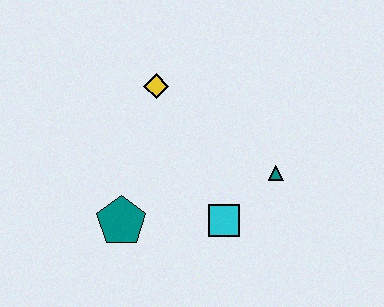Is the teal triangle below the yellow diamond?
Yes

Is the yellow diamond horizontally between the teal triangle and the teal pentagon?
Yes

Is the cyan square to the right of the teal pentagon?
Yes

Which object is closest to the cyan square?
The teal triangle is closest to the cyan square.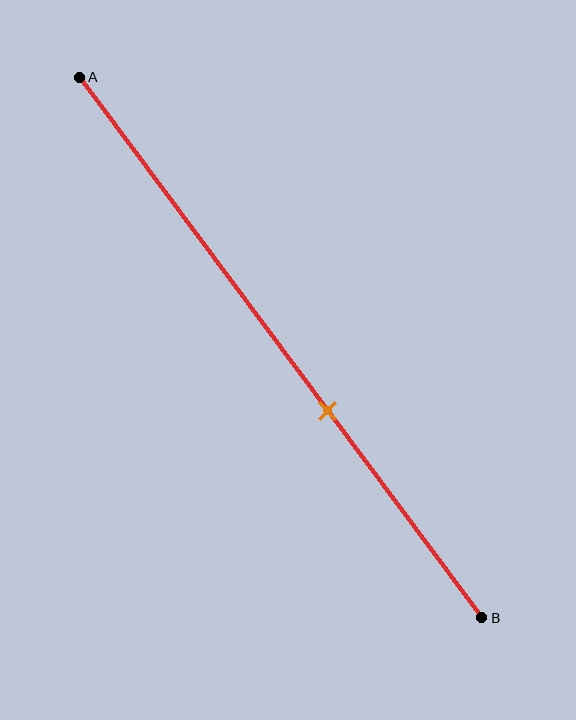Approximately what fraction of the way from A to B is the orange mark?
The orange mark is approximately 60% of the way from A to B.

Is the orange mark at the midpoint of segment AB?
No, the mark is at about 60% from A, not at the 50% midpoint.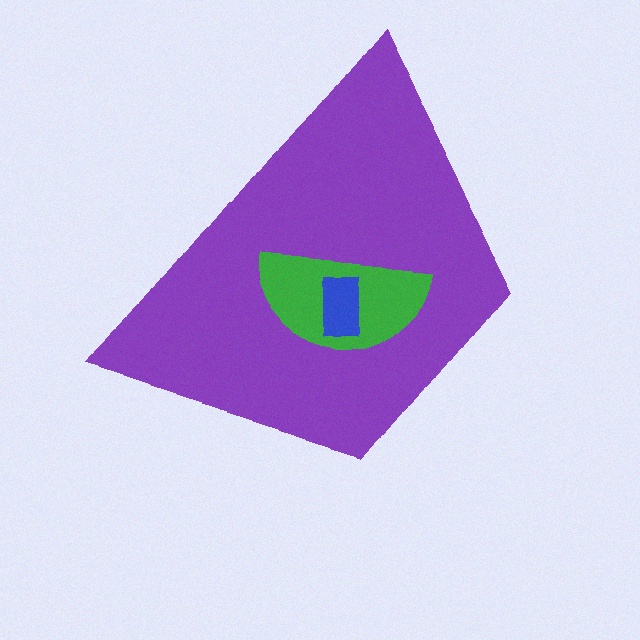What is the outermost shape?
The purple trapezoid.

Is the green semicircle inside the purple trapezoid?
Yes.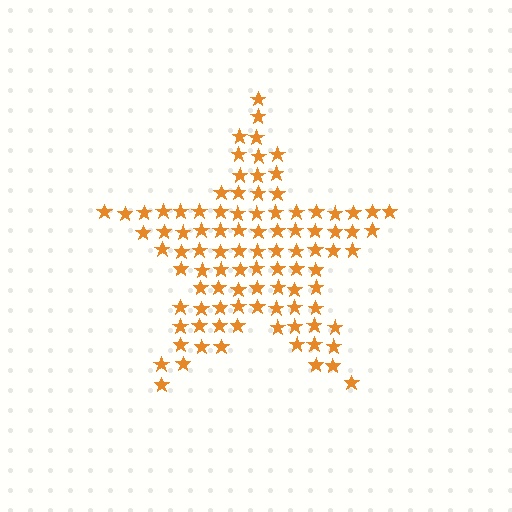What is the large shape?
The large shape is a star.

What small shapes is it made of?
It is made of small stars.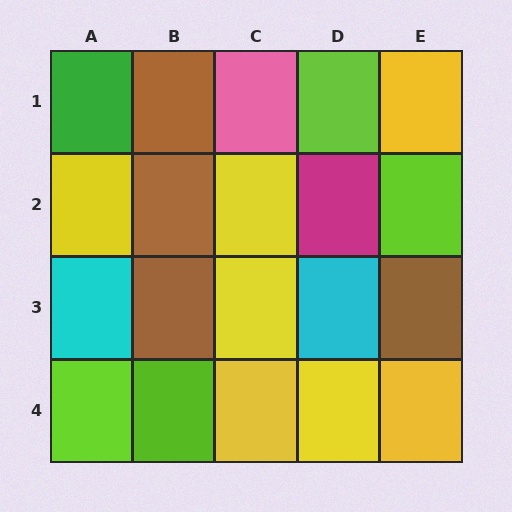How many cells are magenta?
1 cell is magenta.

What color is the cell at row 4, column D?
Yellow.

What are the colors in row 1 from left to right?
Green, brown, pink, lime, yellow.